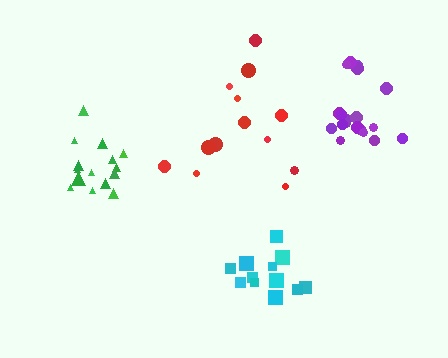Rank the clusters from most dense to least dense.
purple, green, cyan, red.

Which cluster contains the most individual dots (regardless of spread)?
Purple (19).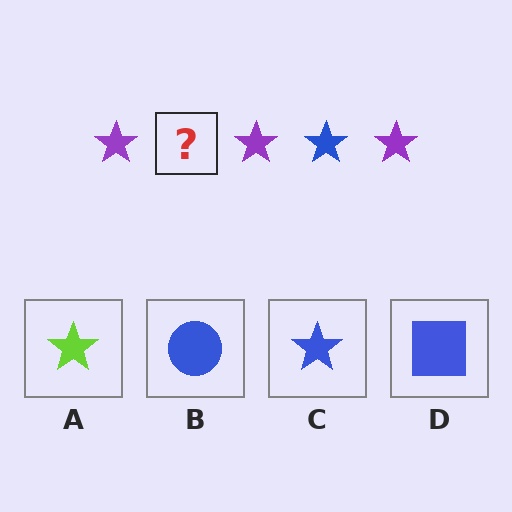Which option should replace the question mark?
Option C.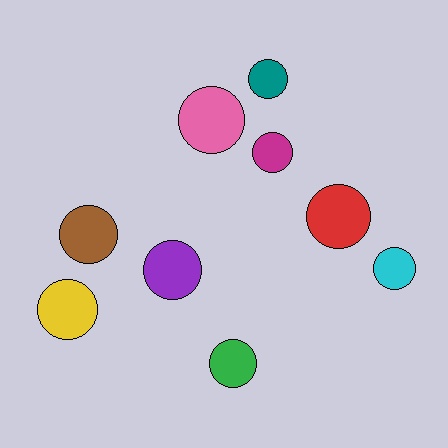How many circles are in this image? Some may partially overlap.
There are 9 circles.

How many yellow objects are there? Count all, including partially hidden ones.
There is 1 yellow object.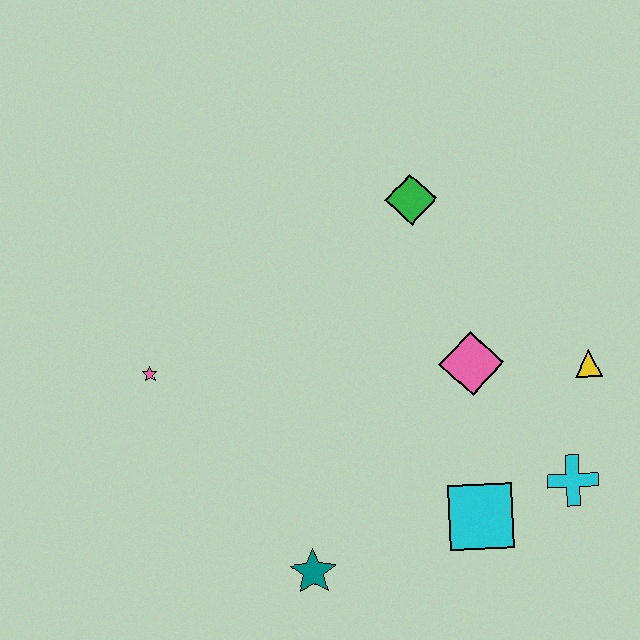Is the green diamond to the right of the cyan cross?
No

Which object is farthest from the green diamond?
The teal star is farthest from the green diamond.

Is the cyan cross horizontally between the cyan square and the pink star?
No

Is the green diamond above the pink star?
Yes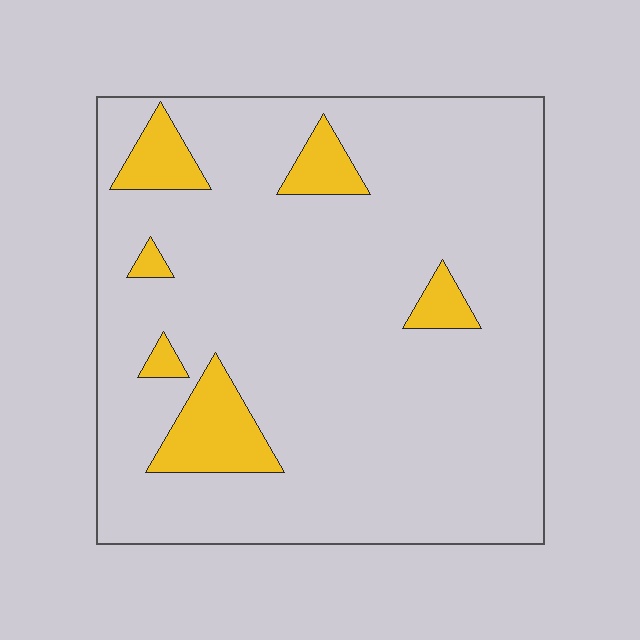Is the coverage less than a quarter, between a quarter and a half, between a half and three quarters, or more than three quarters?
Less than a quarter.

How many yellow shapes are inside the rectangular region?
6.